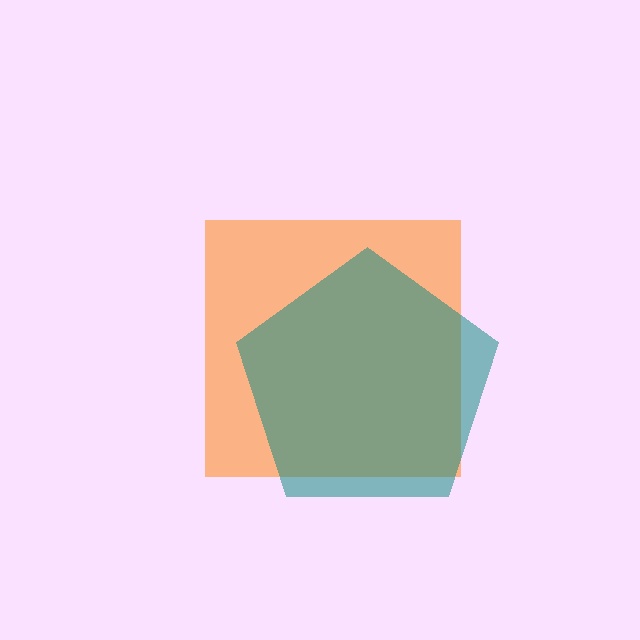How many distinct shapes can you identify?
There are 2 distinct shapes: an orange square, a teal pentagon.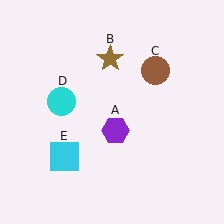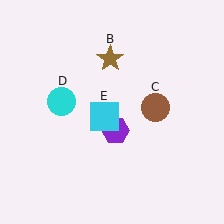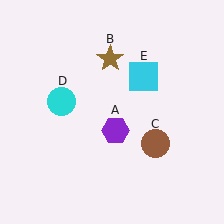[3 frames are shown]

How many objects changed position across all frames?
2 objects changed position: brown circle (object C), cyan square (object E).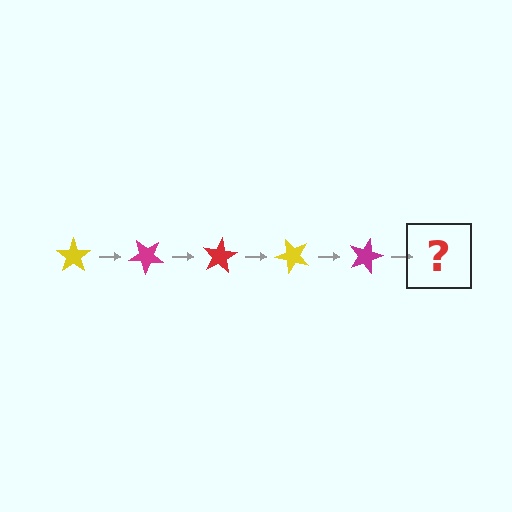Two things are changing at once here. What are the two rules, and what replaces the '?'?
The two rules are that it rotates 40 degrees each step and the color cycles through yellow, magenta, and red. The '?' should be a red star, rotated 200 degrees from the start.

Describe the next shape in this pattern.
It should be a red star, rotated 200 degrees from the start.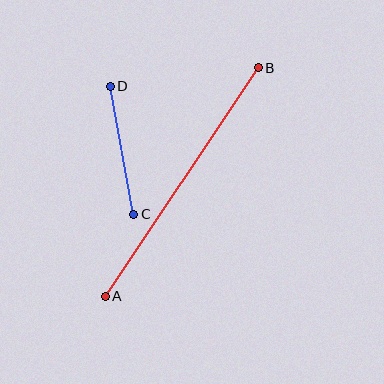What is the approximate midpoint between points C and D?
The midpoint is at approximately (122, 150) pixels.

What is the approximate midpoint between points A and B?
The midpoint is at approximately (182, 182) pixels.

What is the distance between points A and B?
The distance is approximately 275 pixels.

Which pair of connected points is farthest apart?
Points A and B are farthest apart.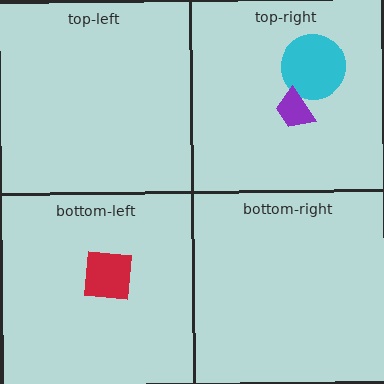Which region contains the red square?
The bottom-left region.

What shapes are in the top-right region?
The cyan circle, the purple trapezoid.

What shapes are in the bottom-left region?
The red square.